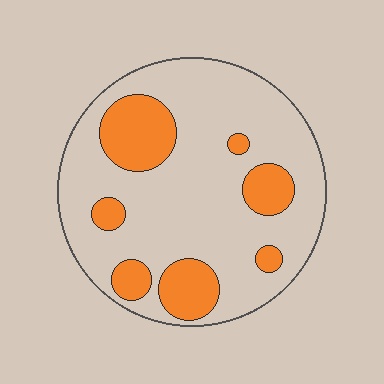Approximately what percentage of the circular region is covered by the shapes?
Approximately 25%.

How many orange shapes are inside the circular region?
7.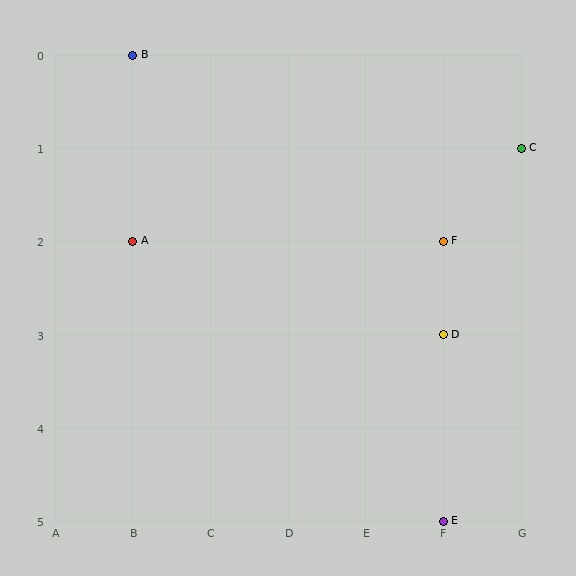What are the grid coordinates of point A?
Point A is at grid coordinates (B, 2).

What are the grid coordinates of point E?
Point E is at grid coordinates (F, 5).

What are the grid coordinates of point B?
Point B is at grid coordinates (B, 0).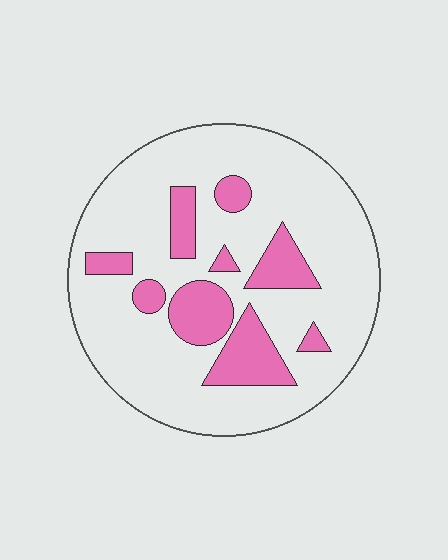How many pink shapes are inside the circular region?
9.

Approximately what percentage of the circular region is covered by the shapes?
Approximately 20%.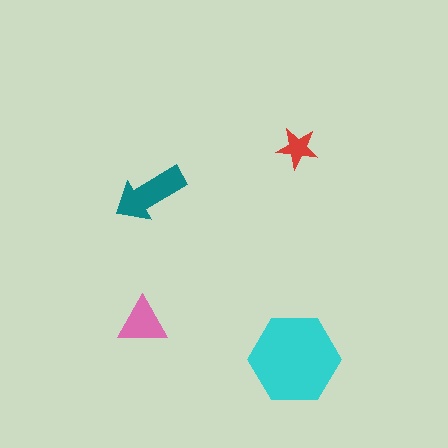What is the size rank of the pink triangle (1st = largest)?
3rd.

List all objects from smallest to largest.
The red star, the pink triangle, the teal arrow, the cyan hexagon.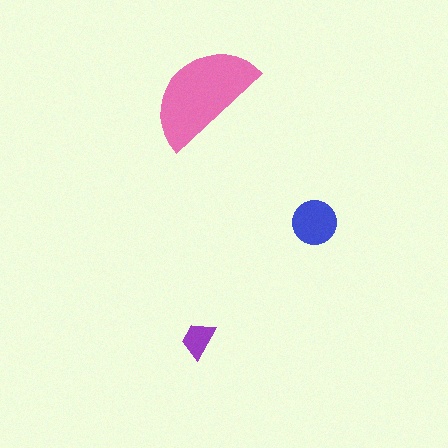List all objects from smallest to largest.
The purple trapezoid, the blue circle, the pink semicircle.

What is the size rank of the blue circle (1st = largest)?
2nd.